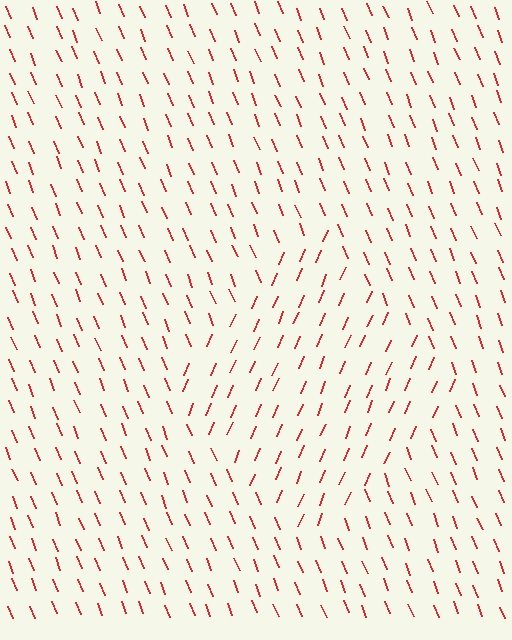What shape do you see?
I see a diamond.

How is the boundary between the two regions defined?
The boundary is defined purely by a change in line orientation (approximately 45 degrees difference). All lines are the same color and thickness.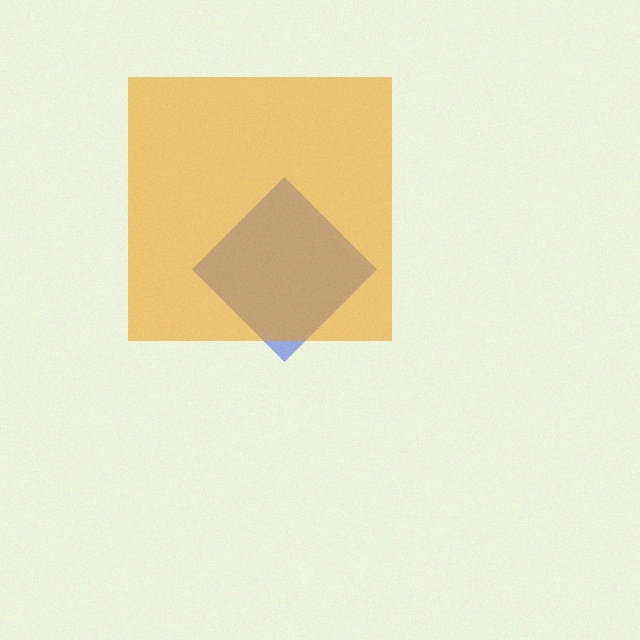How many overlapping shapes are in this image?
There are 2 overlapping shapes in the image.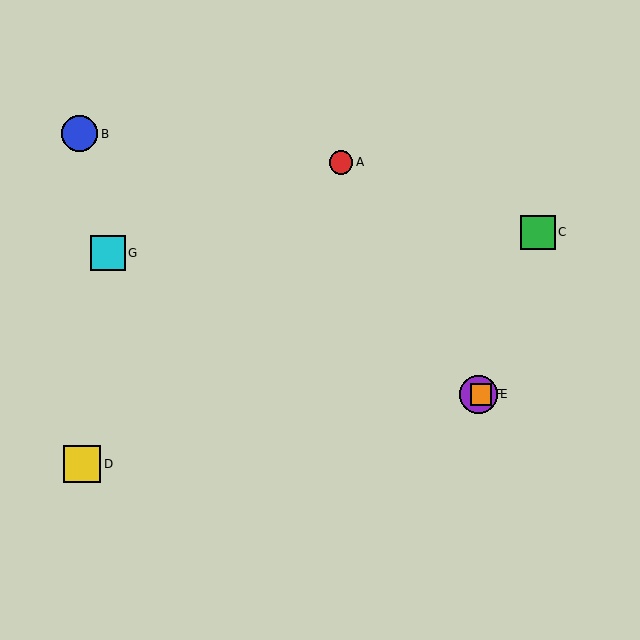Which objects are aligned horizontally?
Objects E, F are aligned horizontally.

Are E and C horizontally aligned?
No, E is at y≈394 and C is at y≈232.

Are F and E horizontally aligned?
Yes, both are at y≈394.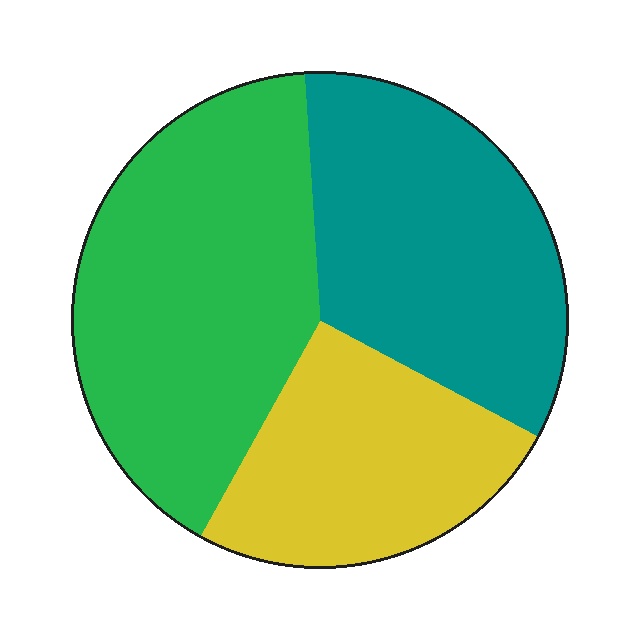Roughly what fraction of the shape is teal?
Teal covers 34% of the shape.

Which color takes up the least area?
Yellow, at roughly 25%.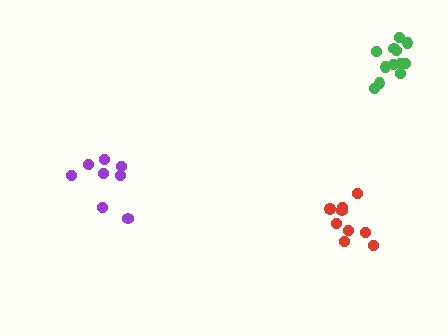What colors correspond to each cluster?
The clusters are colored: purple, green, red.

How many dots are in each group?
Group 1: 8 dots, Group 2: 12 dots, Group 3: 9 dots (29 total).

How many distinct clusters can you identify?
There are 3 distinct clusters.